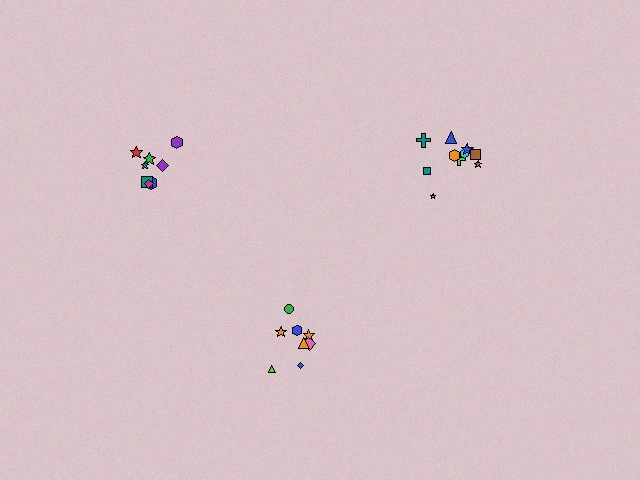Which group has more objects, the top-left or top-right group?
The top-right group.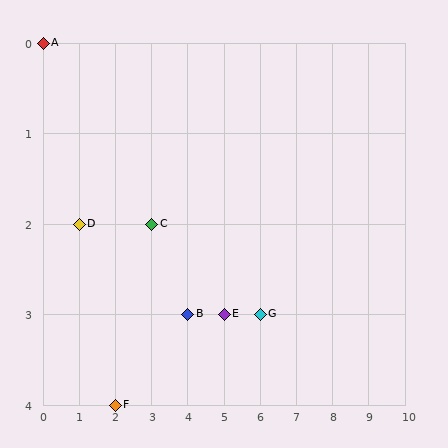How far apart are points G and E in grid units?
Points G and E are 1 column apart.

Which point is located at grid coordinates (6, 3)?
Point G is at (6, 3).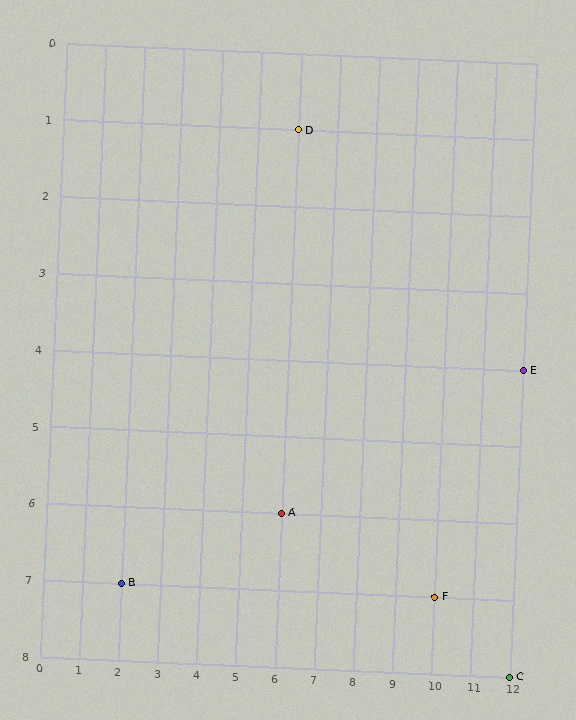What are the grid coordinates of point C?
Point C is at grid coordinates (12, 8).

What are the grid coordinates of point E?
Point E is at grid coordinates (12, 4).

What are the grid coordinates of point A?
Point A is at grid coordinates (6, 6).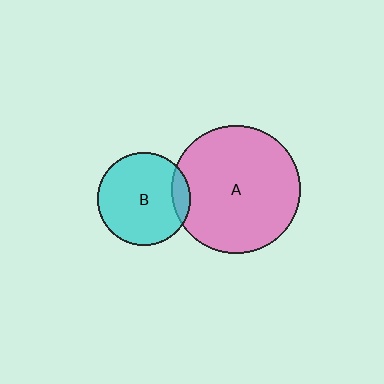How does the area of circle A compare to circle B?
Approximately 1.9 times.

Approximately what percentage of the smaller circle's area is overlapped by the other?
Approximately 10%.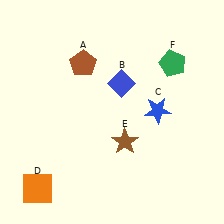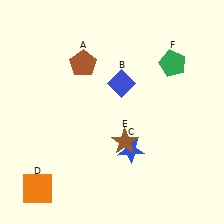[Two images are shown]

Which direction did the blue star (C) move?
The blue star (C) moved down.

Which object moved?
The blue star (C) moved down.